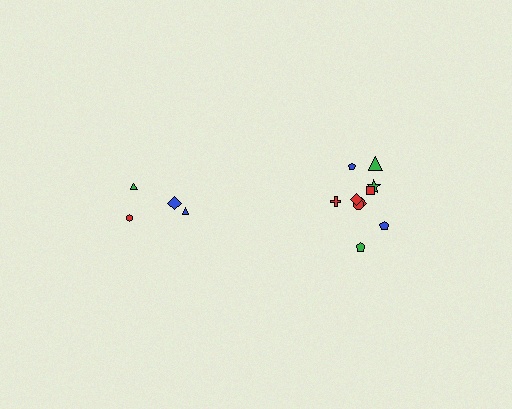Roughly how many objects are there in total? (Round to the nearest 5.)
Roughly 15 objects in total.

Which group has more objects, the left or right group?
The right group.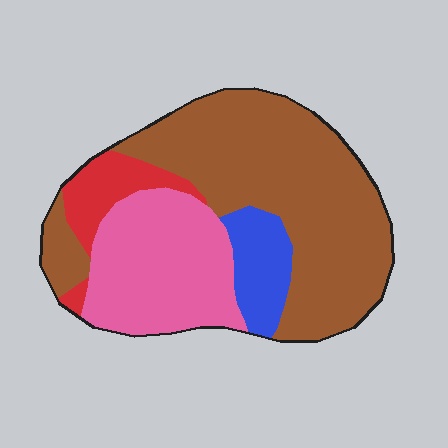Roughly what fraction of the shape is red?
Red covers around 10% of the shape.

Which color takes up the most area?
Brown, at roughly 55%.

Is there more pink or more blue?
Pink.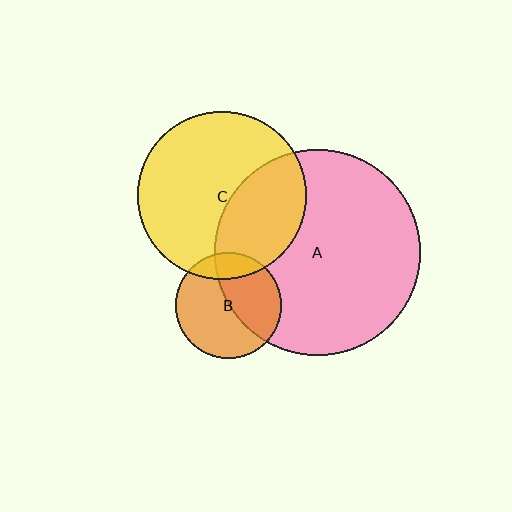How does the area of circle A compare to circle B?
Approximately 3.8 times.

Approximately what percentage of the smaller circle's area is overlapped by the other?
Approximately 35%.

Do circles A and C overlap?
Yes.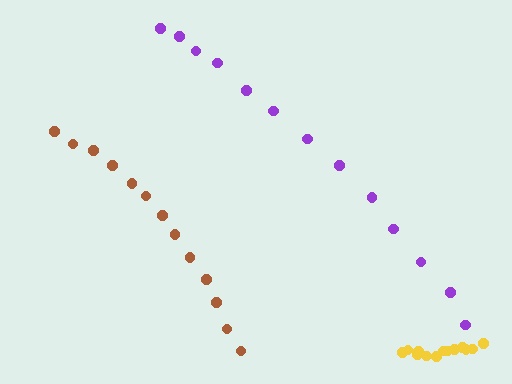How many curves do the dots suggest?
There are 3 distinct paths.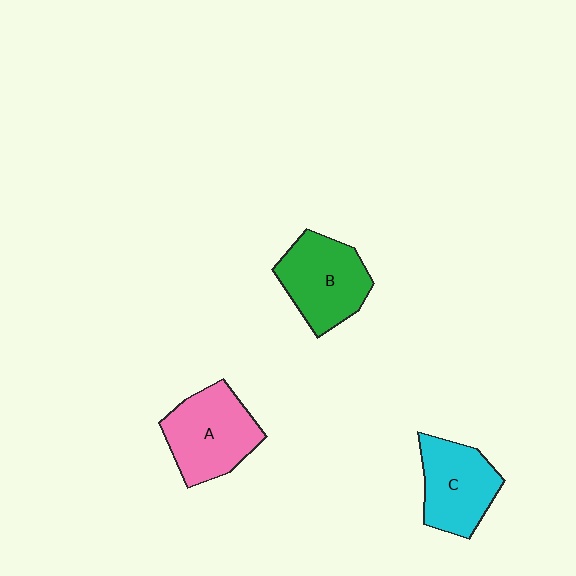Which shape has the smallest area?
Shape C (cyan).